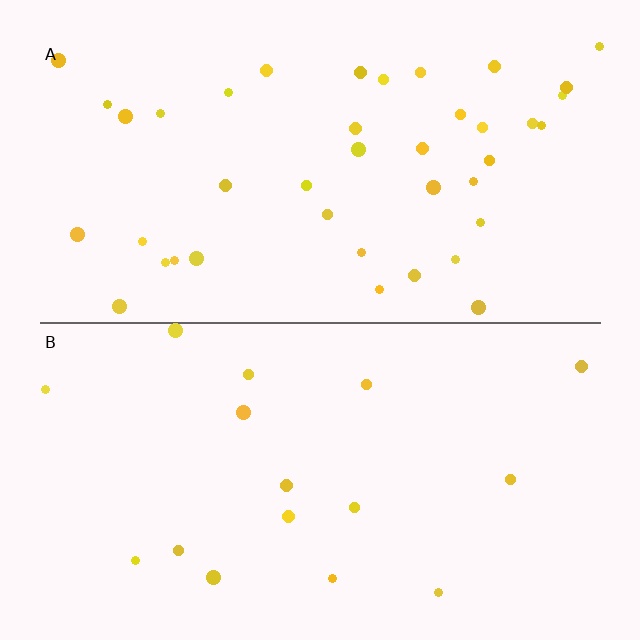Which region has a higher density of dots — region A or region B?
A (the top).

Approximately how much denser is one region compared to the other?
Approximately 2.5× — region A over region B.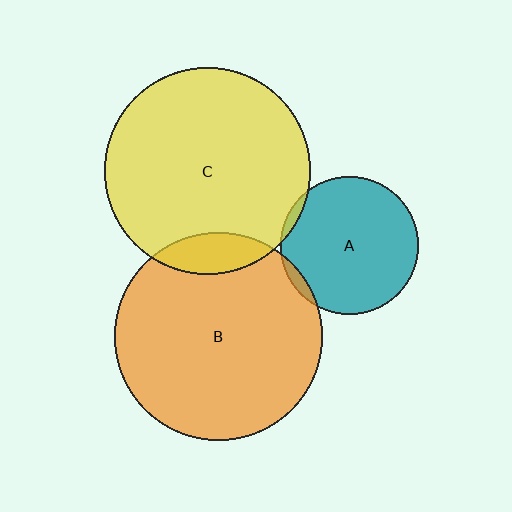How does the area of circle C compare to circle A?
Approximately 2.3 times.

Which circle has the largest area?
Circle B (orange).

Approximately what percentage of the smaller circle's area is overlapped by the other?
Approximately 5%.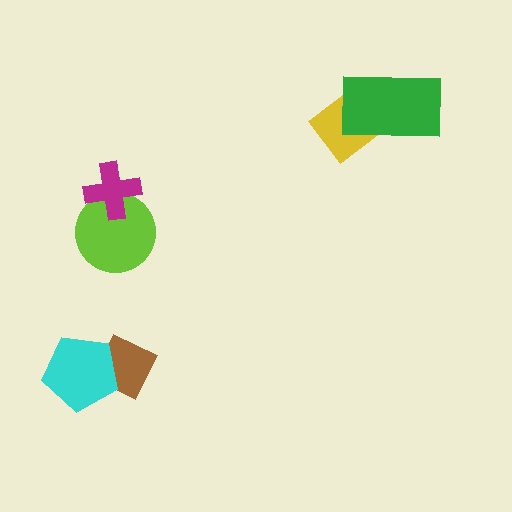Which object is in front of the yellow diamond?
The green rectangle is in front of the yellow diamond.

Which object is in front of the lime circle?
The magenta cross is in front of the lime circle.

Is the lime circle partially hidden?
Yes, it is partially covered by another shape.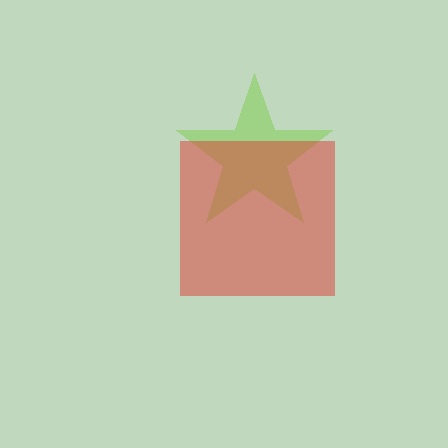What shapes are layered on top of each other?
The layered shapes are: a lime star, a red square.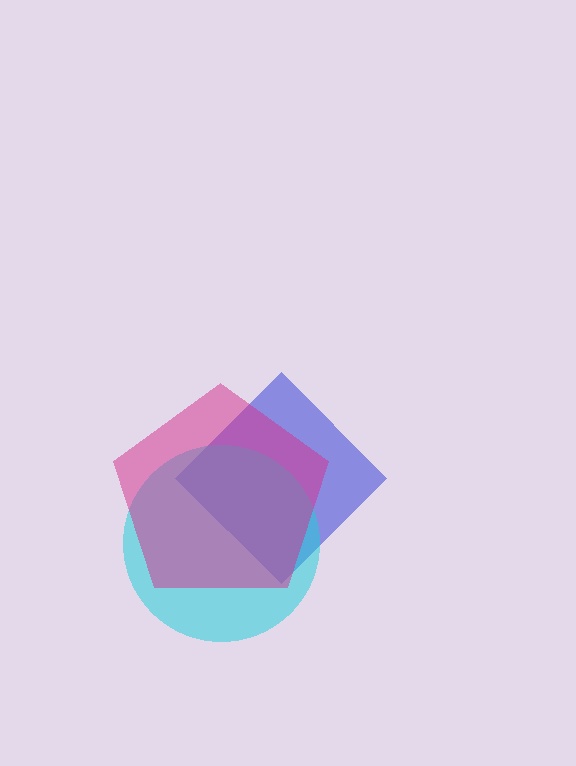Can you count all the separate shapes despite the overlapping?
Yes, there are 3 separate shapes.